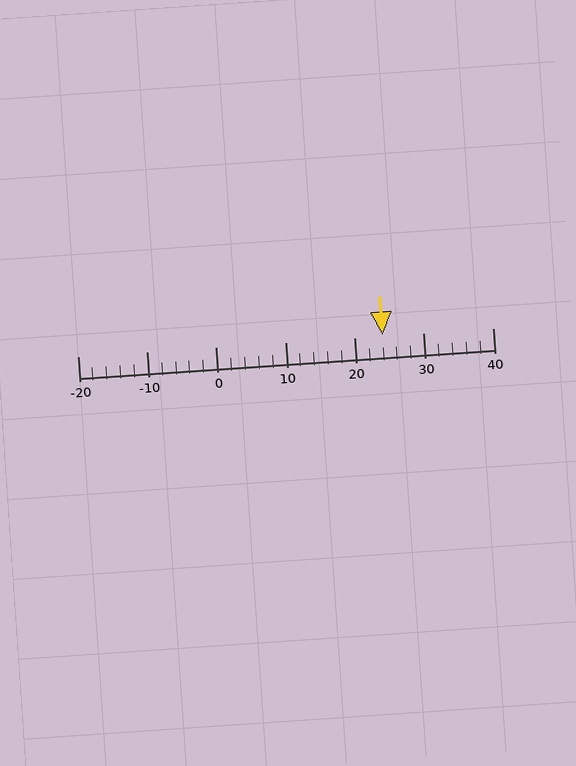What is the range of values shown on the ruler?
The ruler shows values from -20 to 40.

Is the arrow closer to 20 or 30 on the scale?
The arrow is closer to 20.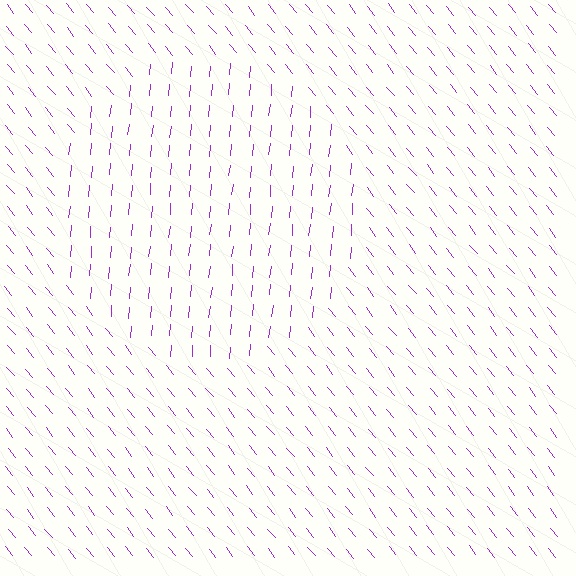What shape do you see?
I see a circle.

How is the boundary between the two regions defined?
The boundary is defined purely by a change in line orientation (approximately 45 degrees difference). All lines are the same color and thickness.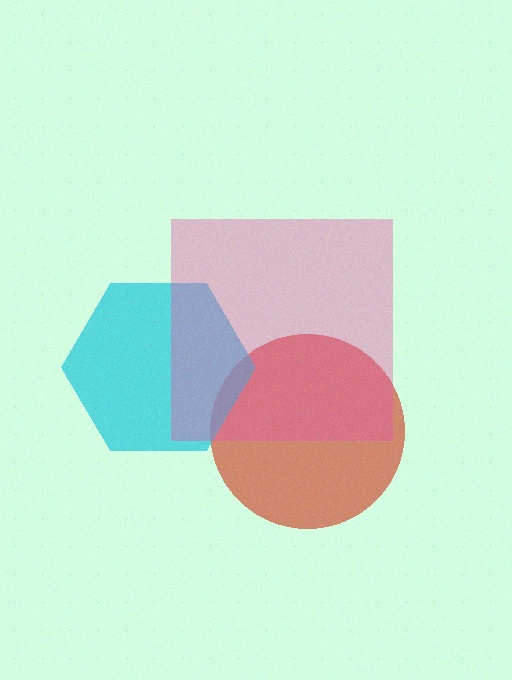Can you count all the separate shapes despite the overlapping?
Yes, there are 3 separate shapes.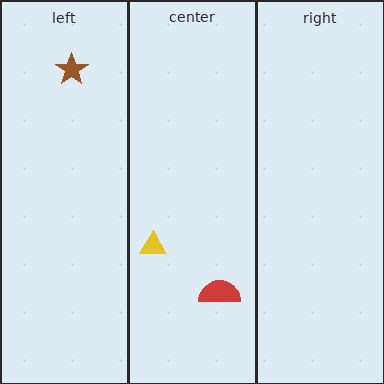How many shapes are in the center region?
2.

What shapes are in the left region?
The brown star.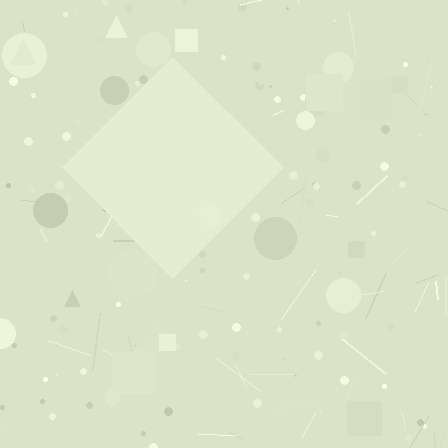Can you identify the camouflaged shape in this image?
The camouflaged shape is a diamond.